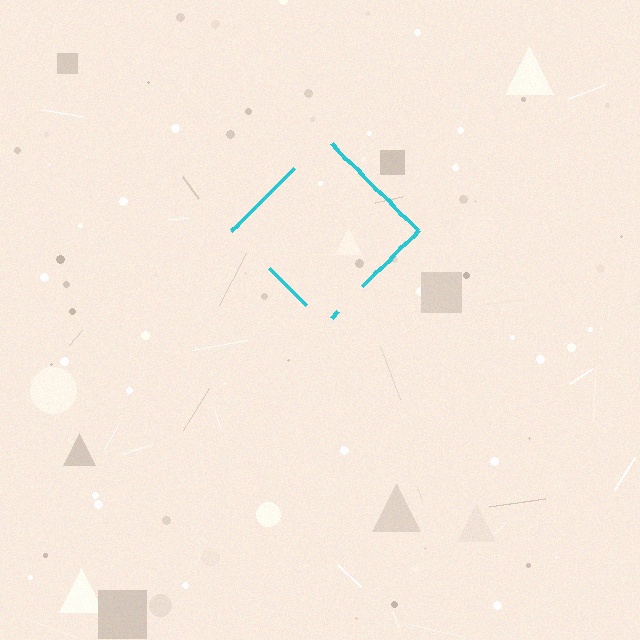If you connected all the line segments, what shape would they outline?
They would outline a diamond.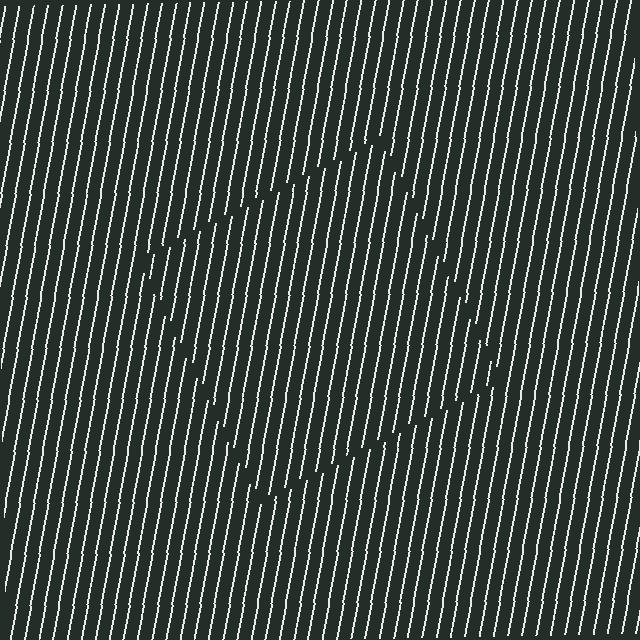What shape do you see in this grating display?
An illusory square. The interior of the shape contains the same grating, shifted by half a period — the contour is defined by the phase discontinuity where line-ends from the inner and outer gratings abut.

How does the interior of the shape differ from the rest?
The interior of the shape contains the same grating, shifted by half a period — the contour is defined by the phase discontinuity where line-ends from the inner and outer gratings abut.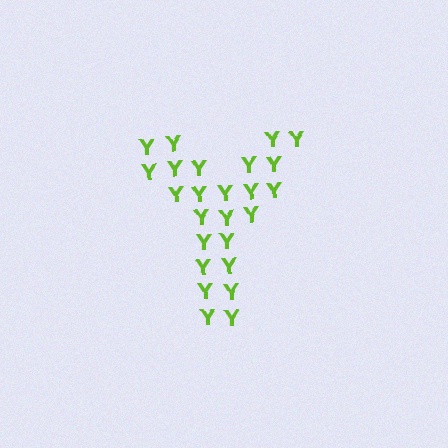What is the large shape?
The large shape is the letter Y.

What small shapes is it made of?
It is made of small letter Y's.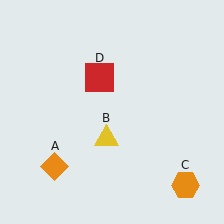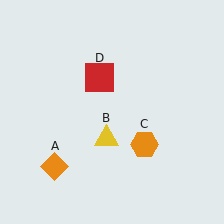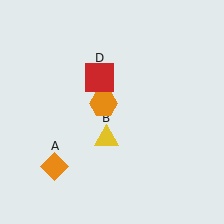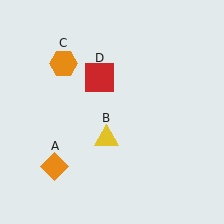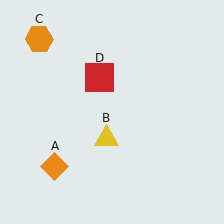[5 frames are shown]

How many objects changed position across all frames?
1 object changed position: orange hexagon (object C).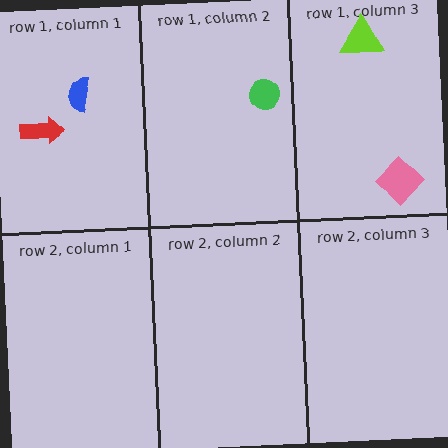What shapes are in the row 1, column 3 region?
The lime triangle, the pink diamond.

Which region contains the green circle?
The row 1, column 2 region.